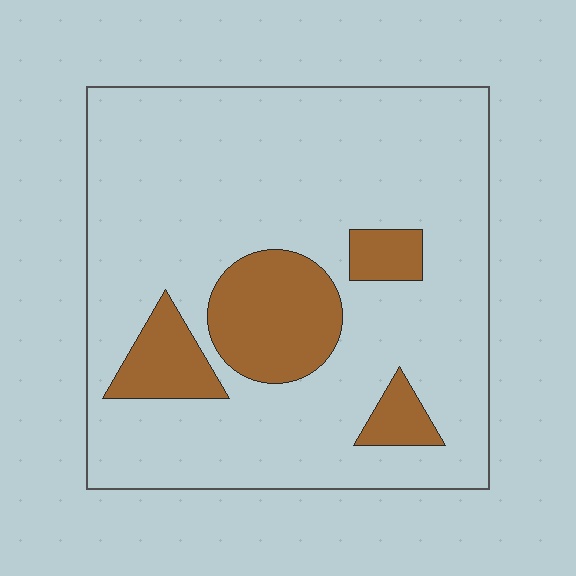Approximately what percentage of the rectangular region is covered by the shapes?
Approximately 20%.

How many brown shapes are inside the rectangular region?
4.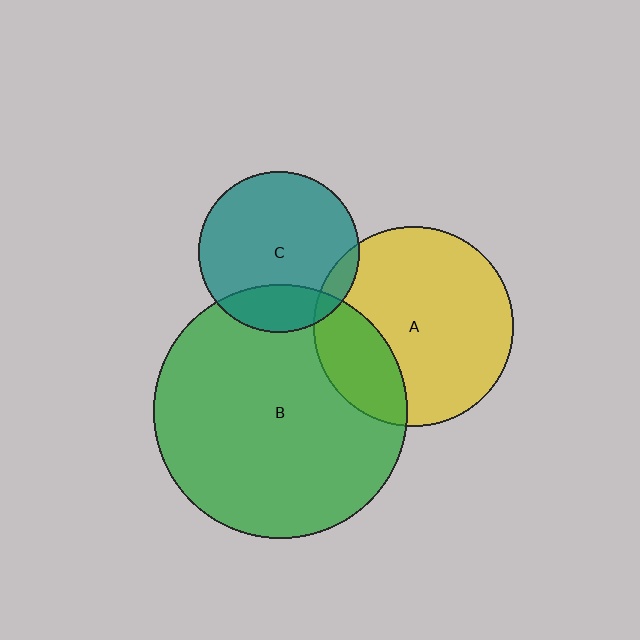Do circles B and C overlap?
Yes.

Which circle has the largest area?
Circle B (green).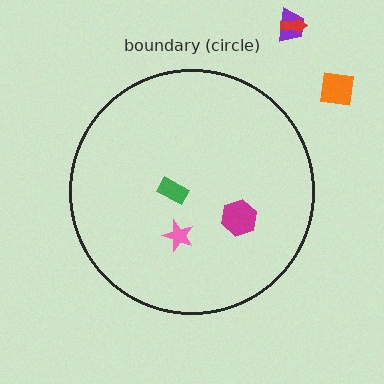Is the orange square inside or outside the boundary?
Outside.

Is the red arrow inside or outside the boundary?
Outside.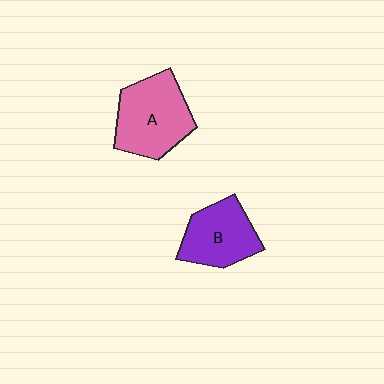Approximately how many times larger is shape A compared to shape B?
Approximately 1.3 times.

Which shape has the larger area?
Shape A (pink).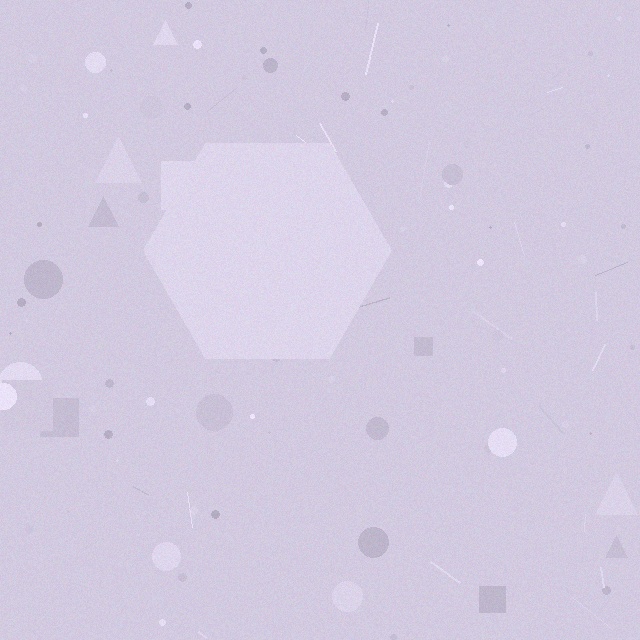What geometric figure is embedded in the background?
A hexagon is embedded in the background.